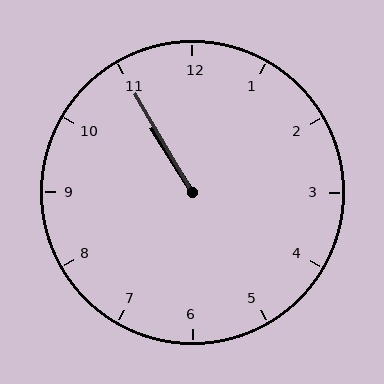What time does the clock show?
10:55.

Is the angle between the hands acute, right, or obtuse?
It is acute.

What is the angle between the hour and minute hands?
Approximately 2 degrees.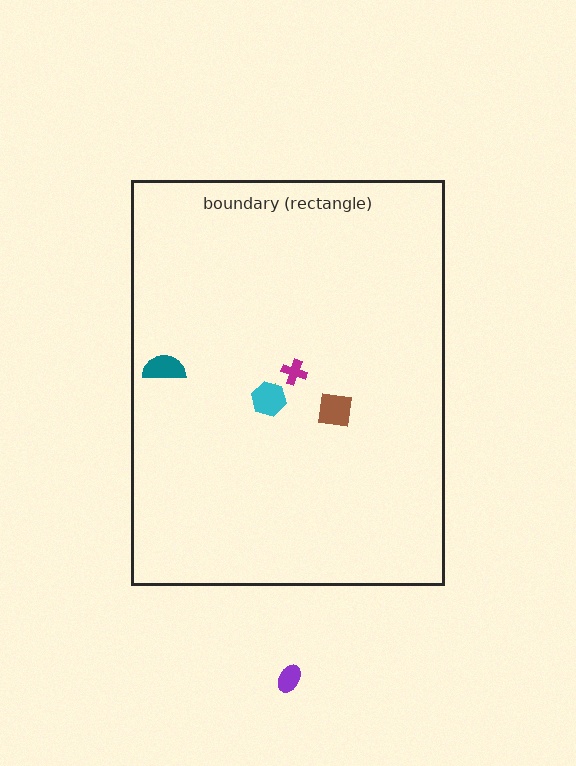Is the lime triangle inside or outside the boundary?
Inside.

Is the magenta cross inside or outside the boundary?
Inside.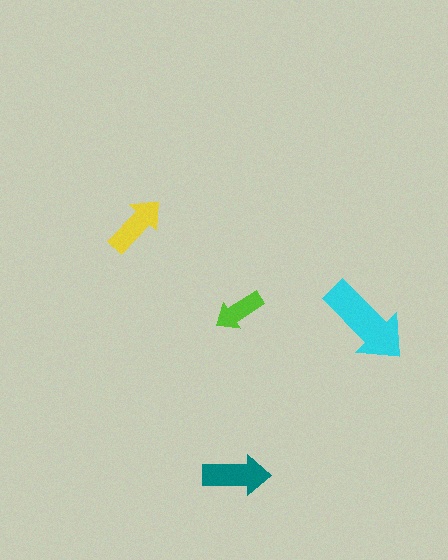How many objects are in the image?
There are 4 objects in the image.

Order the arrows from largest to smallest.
the cyan one, the teal one, the yellow one, the lime one.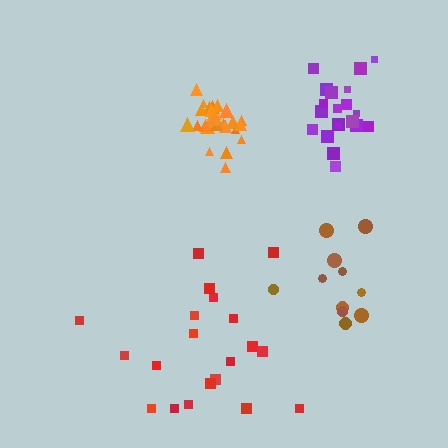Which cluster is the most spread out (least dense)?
Red.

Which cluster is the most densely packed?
Orange.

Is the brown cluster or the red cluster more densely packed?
Brown.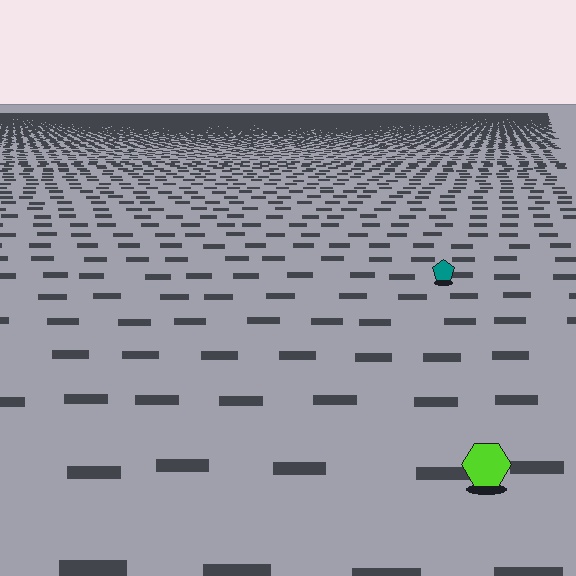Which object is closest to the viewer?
The lime hexagon is closest. The texture marks near it are larger and more spread out.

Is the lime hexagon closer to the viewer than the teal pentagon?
Yes. The lime hexagon is closer — you can tell from the texture gradient: the ground texture is coarser near it.